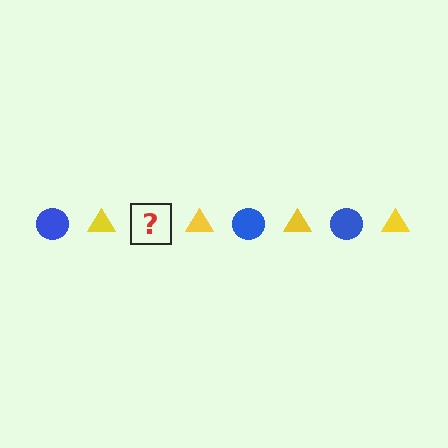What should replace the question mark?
The question mark should be replaced with a blue circle.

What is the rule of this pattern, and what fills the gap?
The rule is that the pattern alternates between blue circle and yellow triangle. The gap should be filled with a blue circle.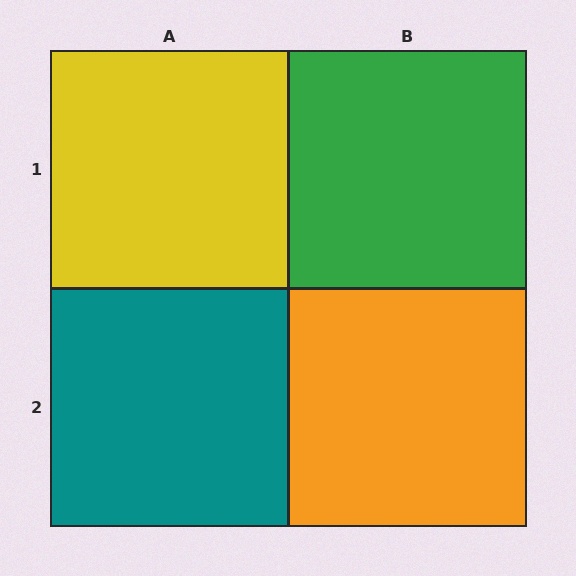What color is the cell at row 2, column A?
Teal.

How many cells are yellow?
1 cell is yellow.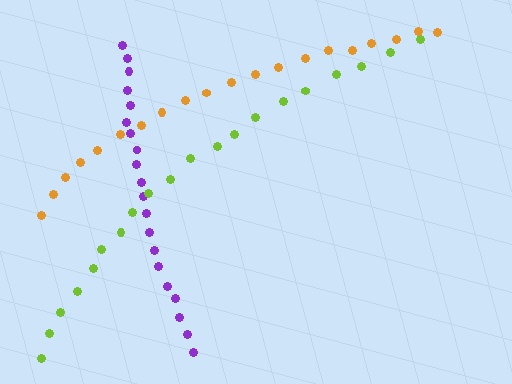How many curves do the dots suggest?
There are 3 distinct paths.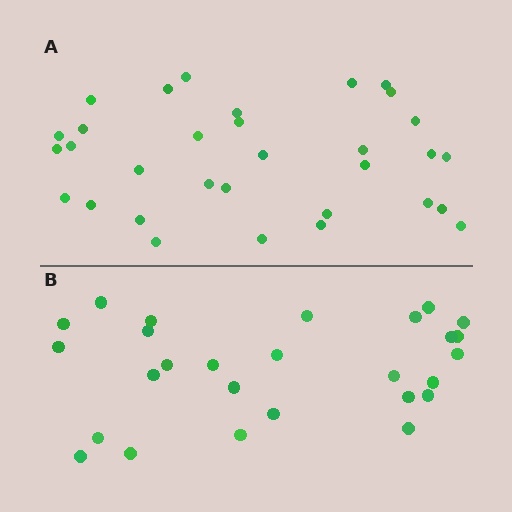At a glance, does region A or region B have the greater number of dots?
Region A (the top region) has more dots.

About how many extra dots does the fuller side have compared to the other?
Region A has about 5 more dots than region B.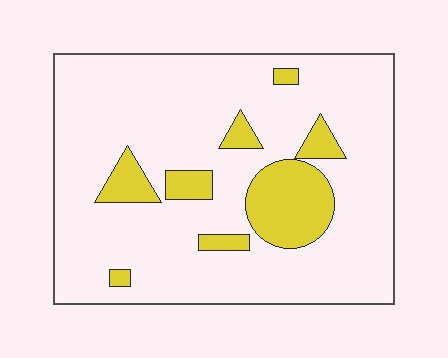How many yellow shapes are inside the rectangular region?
8.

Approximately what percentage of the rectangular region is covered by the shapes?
Approximately 15%.